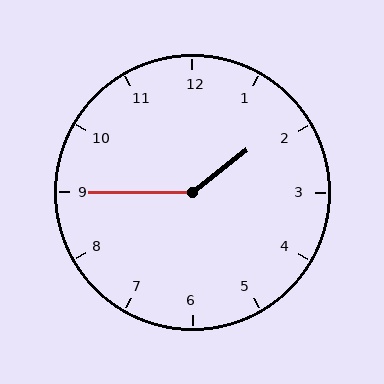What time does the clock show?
1:45.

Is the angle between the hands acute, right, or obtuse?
It is obtuse.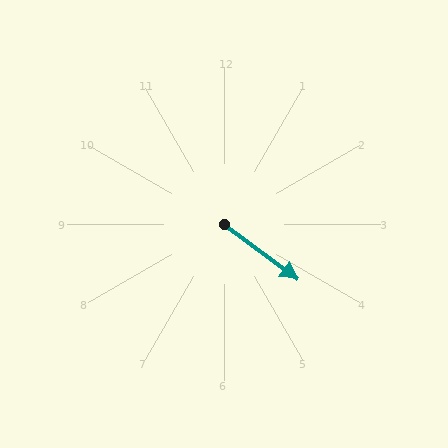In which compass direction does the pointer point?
Southeast.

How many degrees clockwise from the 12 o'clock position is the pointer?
Approximately 127 degrees.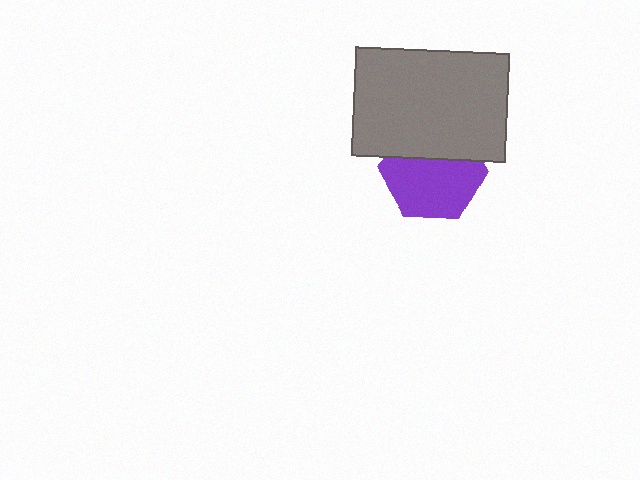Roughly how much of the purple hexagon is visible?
About half of it is visible (roughly 62%).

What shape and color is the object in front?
The object in front is a gray rectangle.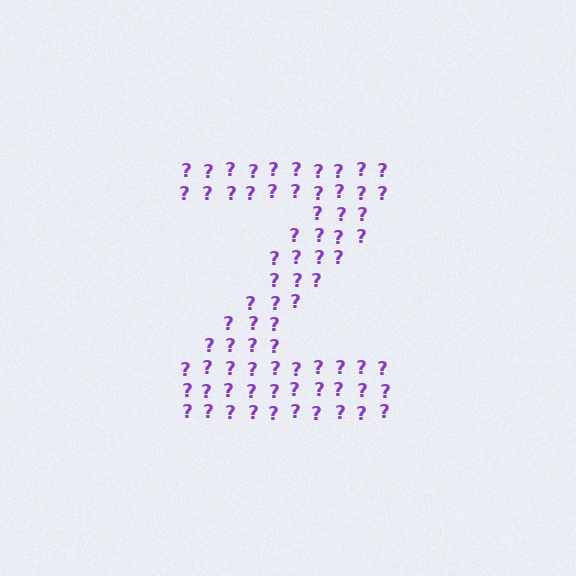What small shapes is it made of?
It is made of small question marks.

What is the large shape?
The large shape is the letter Z.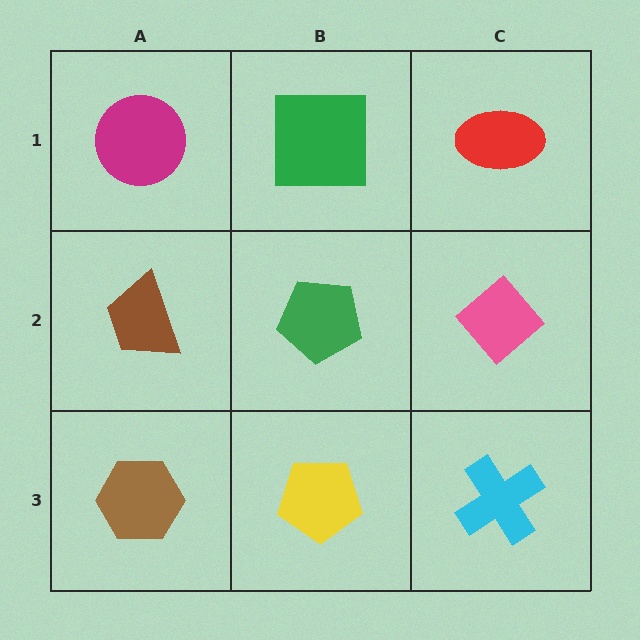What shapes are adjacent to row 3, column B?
A green pentagon (row 2, column B), a brown hexagon (row 3, column A), a cyan cross (row 3, column C).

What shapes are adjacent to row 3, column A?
A brown trapezoid (row 2, column A), a yellow pentagon (row 3, column B).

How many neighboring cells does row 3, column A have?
2.